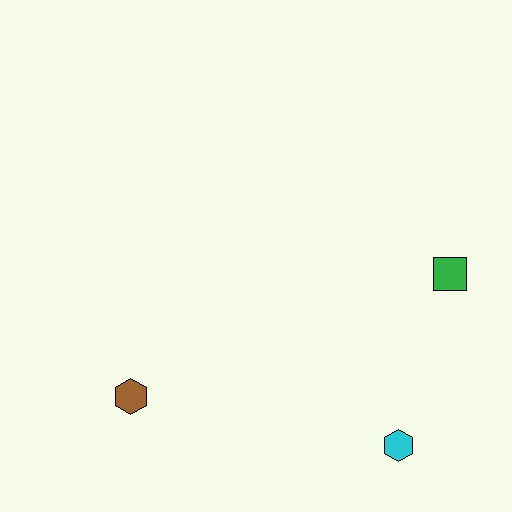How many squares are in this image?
There is 1 square.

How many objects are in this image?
There are 3 objects.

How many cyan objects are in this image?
There is 1 cyan object.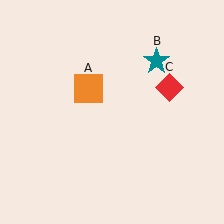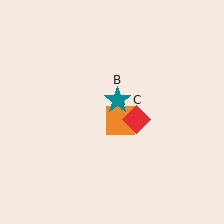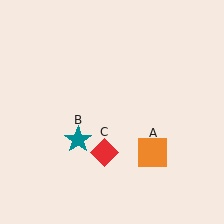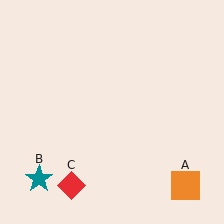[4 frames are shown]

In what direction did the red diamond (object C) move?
The red diamond (object C) moved down and to the left.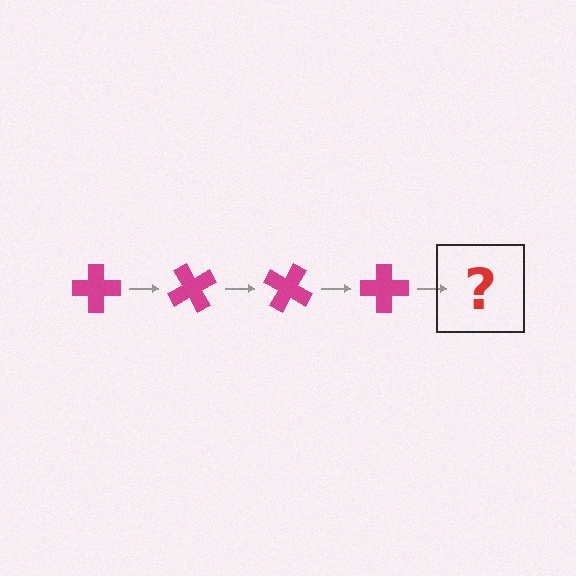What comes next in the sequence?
The next element should be a magenta cross rotated 240 degrees.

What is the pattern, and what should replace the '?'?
The pattern is that the cross rotates 60 degrees each step. The '?' should be a magenta cross rotated 240 degrees.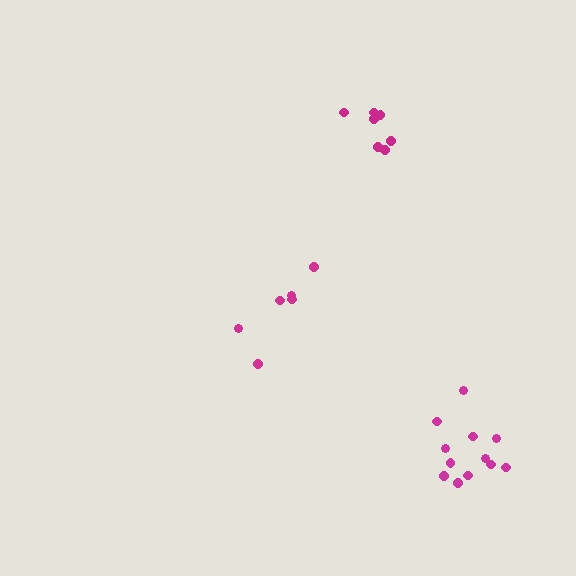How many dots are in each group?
Group 1: 6 dots, Group 2: 12 dots, Group 3: 7 dots (25 total).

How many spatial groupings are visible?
There are 3 spatial groupings.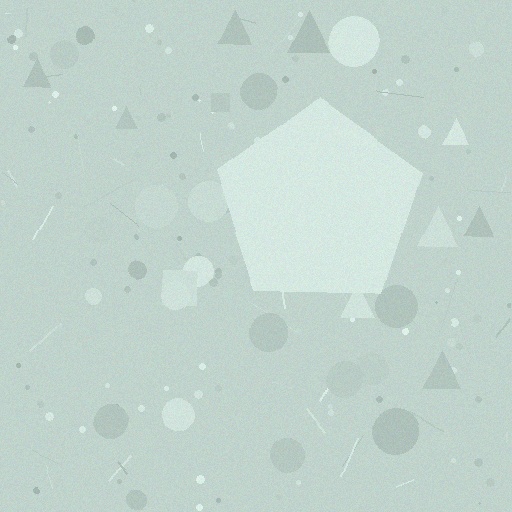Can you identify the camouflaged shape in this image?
The camouflaged shape is a pentagon.